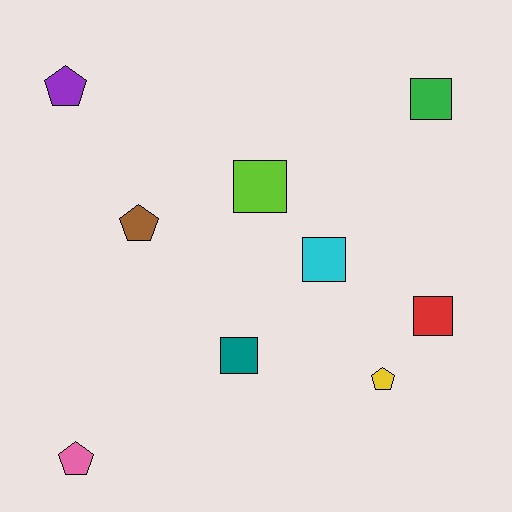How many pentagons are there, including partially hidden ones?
There are 4 pentagons.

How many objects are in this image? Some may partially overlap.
There are 9 objects.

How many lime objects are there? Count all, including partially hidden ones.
There is 1 lime object.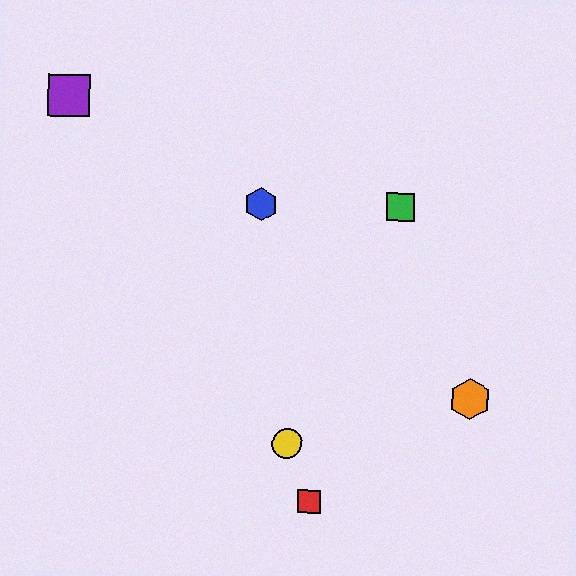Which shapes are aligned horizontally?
The blue hexagon, the green square are aligned horizontally.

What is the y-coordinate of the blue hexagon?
The blue hexagon is at y≈204.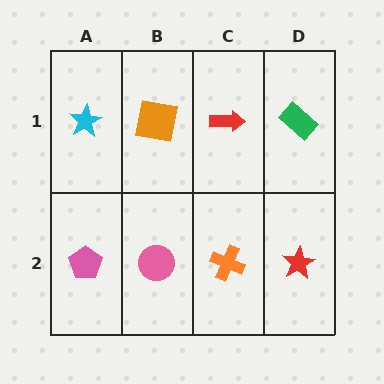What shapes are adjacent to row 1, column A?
A pink pentagon (row 2, column A), an orange square (row 1, column B).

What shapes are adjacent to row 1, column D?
A red star (row 2, column D), a red arrow (row 1, column C).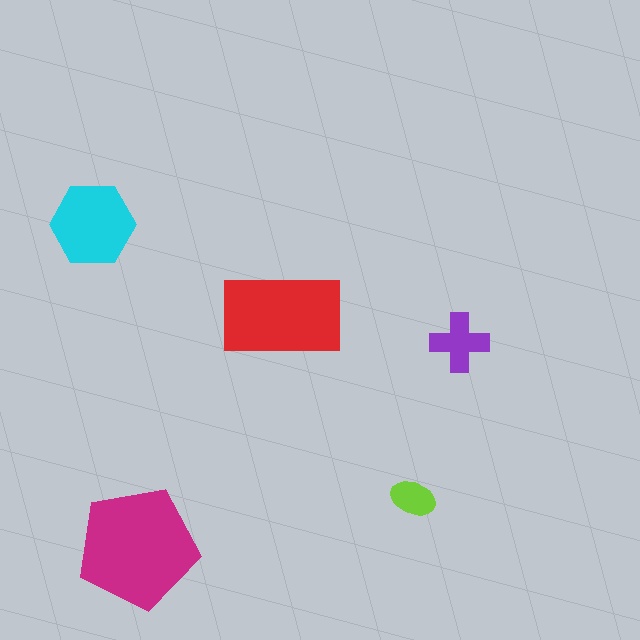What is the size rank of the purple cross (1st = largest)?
4th.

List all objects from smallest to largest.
The lime ellipse, the purple cross, the cyan hexagon, the red rectangle, the magenta pentagon.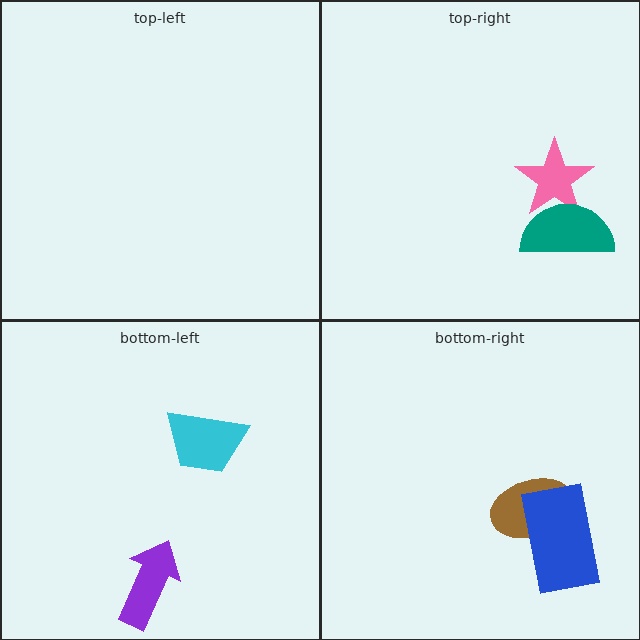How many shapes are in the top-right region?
2.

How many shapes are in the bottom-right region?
2.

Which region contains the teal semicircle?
The top-right region.